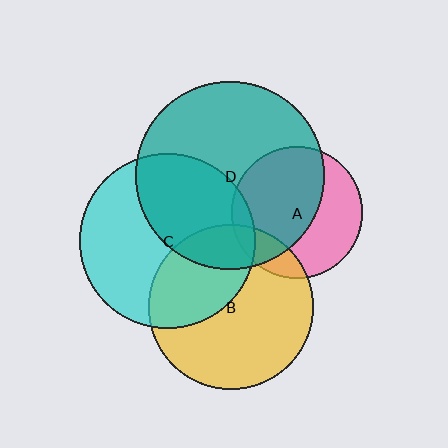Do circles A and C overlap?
Yes.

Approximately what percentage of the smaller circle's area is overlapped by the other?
Approximately 10%.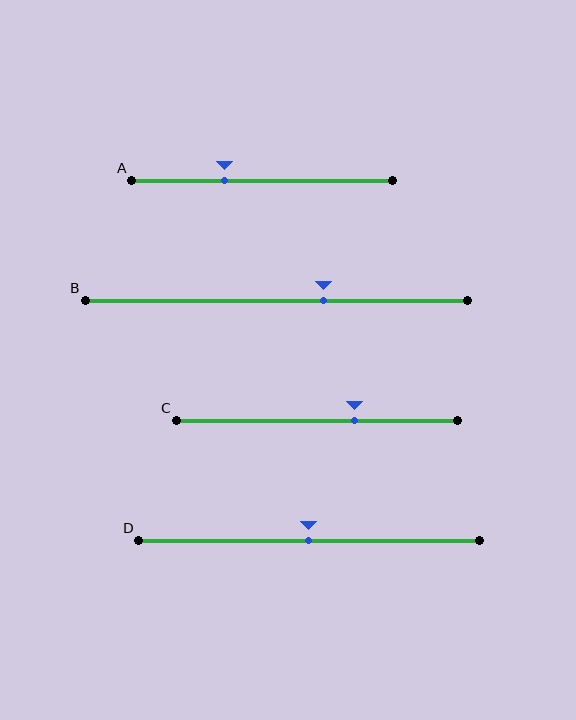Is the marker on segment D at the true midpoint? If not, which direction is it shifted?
Yes, the marker on segment D is at the true midpoint.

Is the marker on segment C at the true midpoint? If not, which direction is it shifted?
No, the marker on segment C is shifted to the right by about 13% of the segment length.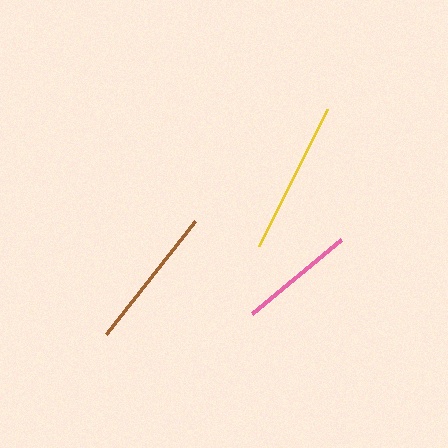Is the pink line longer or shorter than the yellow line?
The yellow line is longer than the pink line.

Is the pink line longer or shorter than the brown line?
The brown line is longer than the pink line.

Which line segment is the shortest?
The pink line is the shortest at approximately 116 pixels.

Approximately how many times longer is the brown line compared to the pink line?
The brown line is approximately 1.2 times the length of the pink line.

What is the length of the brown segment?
The brown segment is approximately 144 pixels long.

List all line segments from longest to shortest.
From longest to shortest: yellow, brown, pink.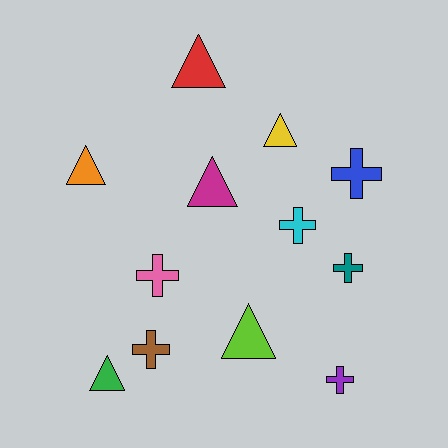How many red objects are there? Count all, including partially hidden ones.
There is 1 red object.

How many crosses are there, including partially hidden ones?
There are 6 crosses.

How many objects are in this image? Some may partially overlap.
There are 12 objects.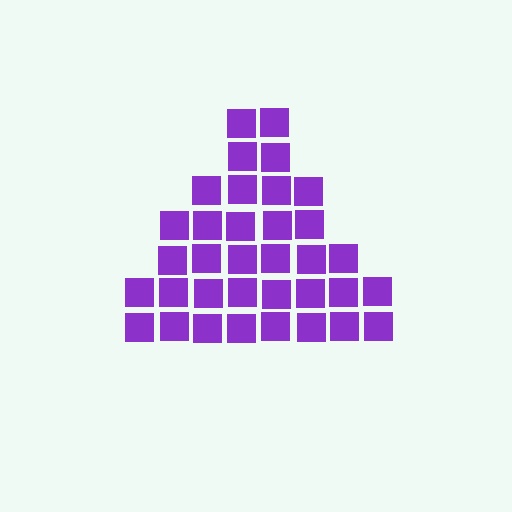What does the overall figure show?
The overall figure shows a triangle.